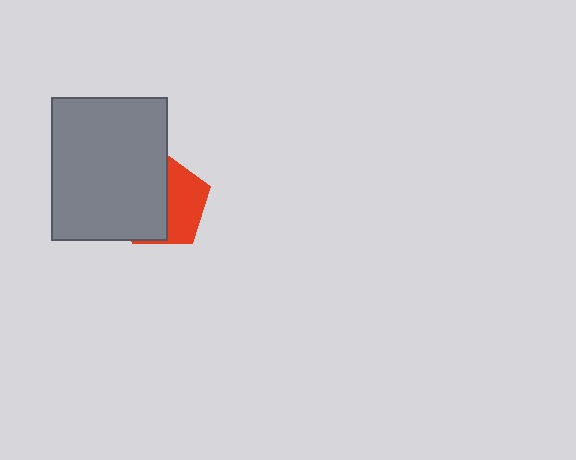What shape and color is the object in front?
The object in front is a gray rectangle.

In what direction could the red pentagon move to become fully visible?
The red pentagon could move right. That would shift it out from behind the gray rectangle entirely.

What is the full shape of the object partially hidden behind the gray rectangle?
The partially hidden object is a red pentagon.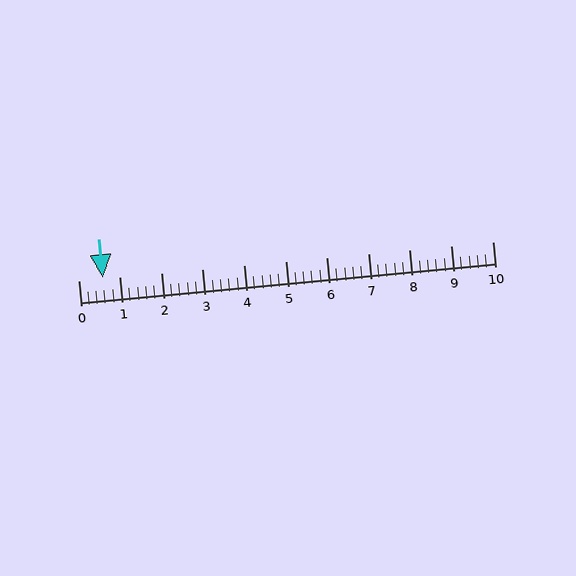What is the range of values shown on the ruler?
The ruler shows values from 0 to 10.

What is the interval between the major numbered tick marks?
The major tick marks are spaced 1 units apart.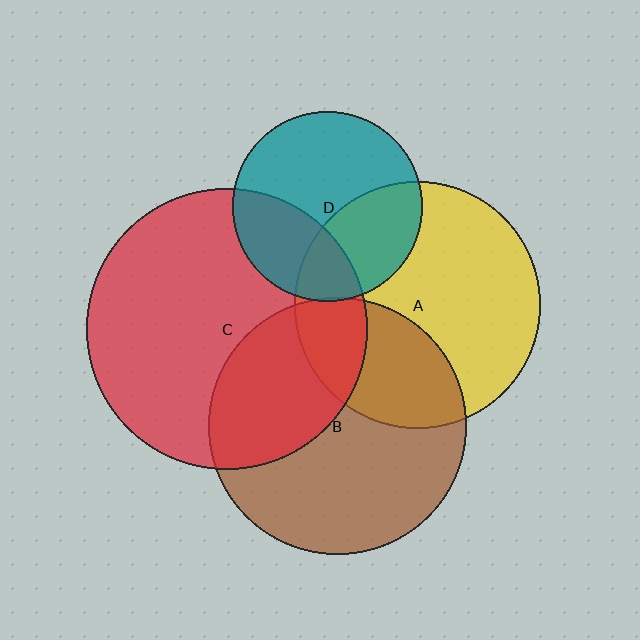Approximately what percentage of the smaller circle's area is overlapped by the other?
Approximately 5%.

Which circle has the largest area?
Circle C (red).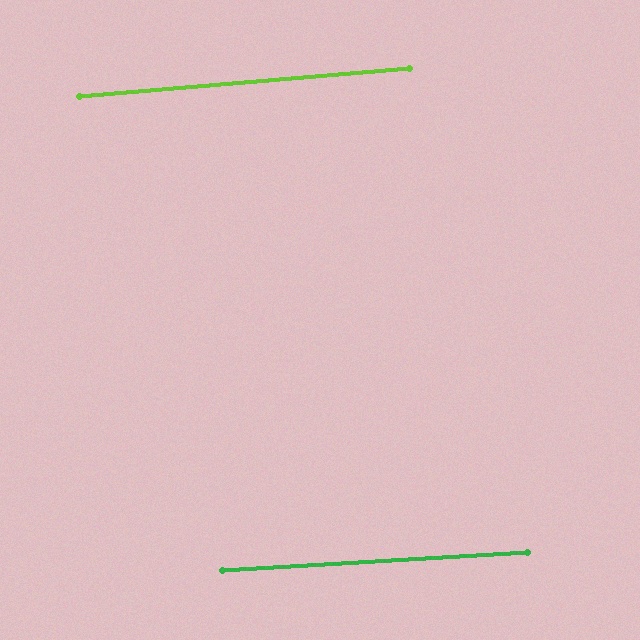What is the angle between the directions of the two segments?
Approximately 2 degrees.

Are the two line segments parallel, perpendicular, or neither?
Parallel — their directions differ by only 1.5°.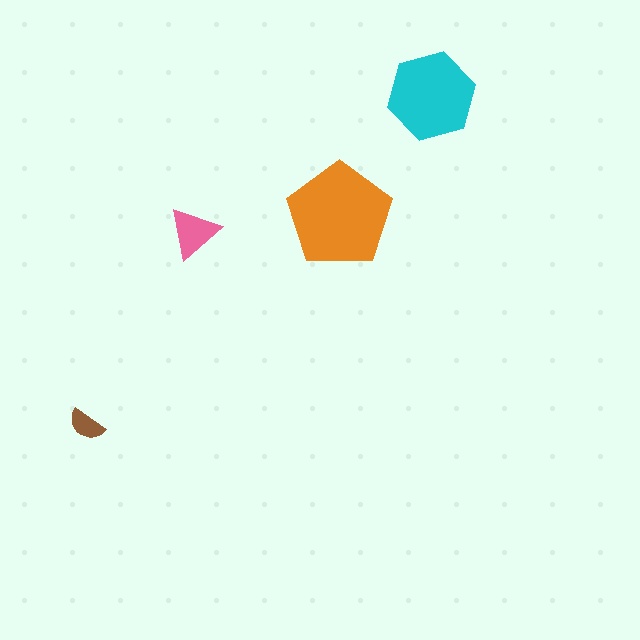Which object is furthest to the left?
The brown semicircle is leftmost.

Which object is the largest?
The orange pentagon.